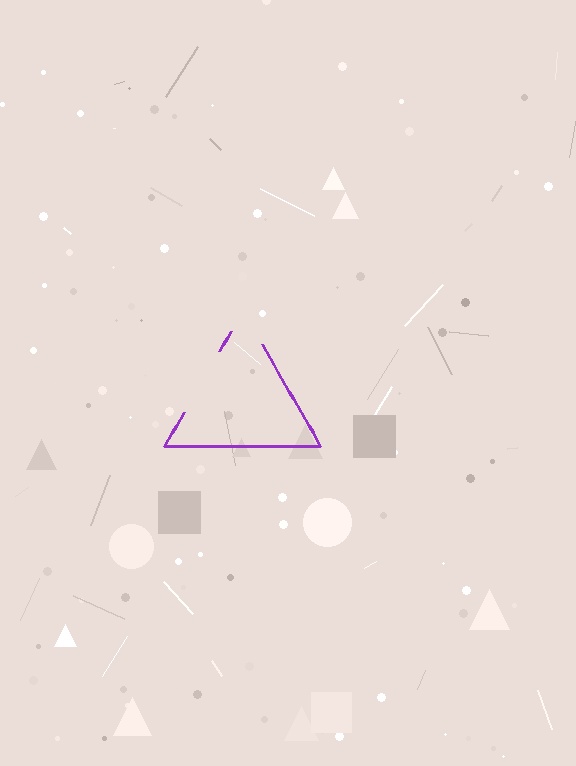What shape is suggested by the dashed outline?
The dashed outline suggests a triangle.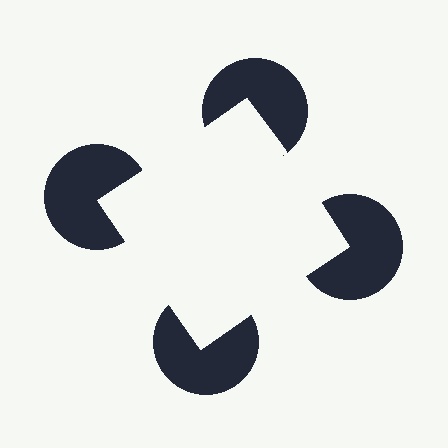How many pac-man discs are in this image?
There are 4 — one at each vertex of the illusory square.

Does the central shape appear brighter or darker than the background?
It typically appears slightly brighter than the background, even though no actual brightness change is drawn.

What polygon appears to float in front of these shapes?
An illusory square — its edges are inferred from the aligned wedge cuts in the pac-man discs, not physically drawn.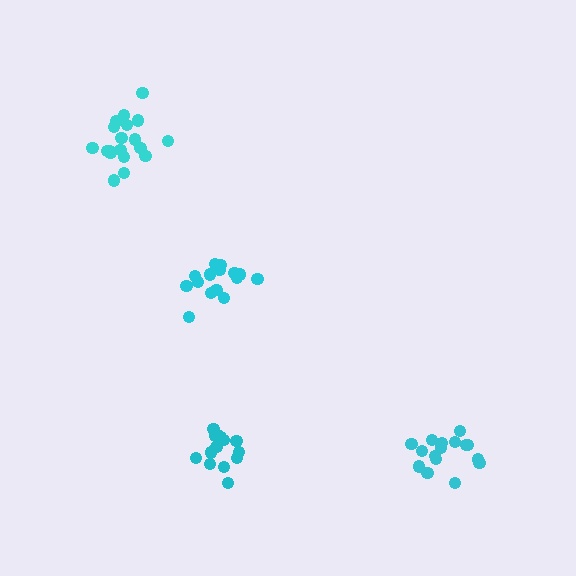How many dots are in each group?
Group 1: 15 dots, Group 2: 17 dots, Group 3: 14 dots, Group 4: 19 dots (65 total).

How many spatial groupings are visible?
There are 4 spatial groupings.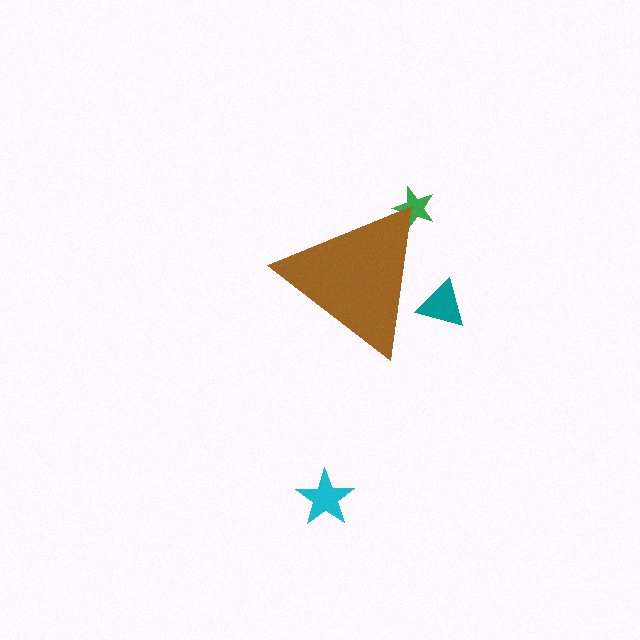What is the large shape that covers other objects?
A brown triangle.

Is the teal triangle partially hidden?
Yes, the teal triangle is partially hidden behind the brown triangle.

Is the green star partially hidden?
Yes, the green star is partially hidden behind the brown triangle.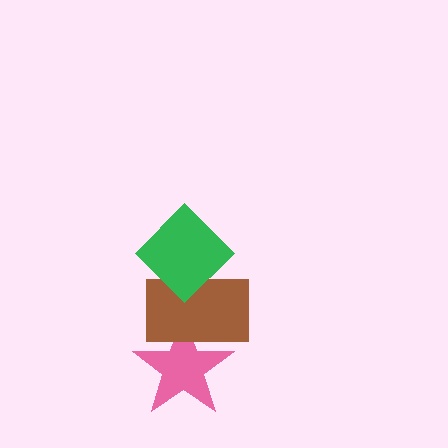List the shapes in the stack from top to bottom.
From top to bottom: the green diamond, the brown rectangle, the pink star.